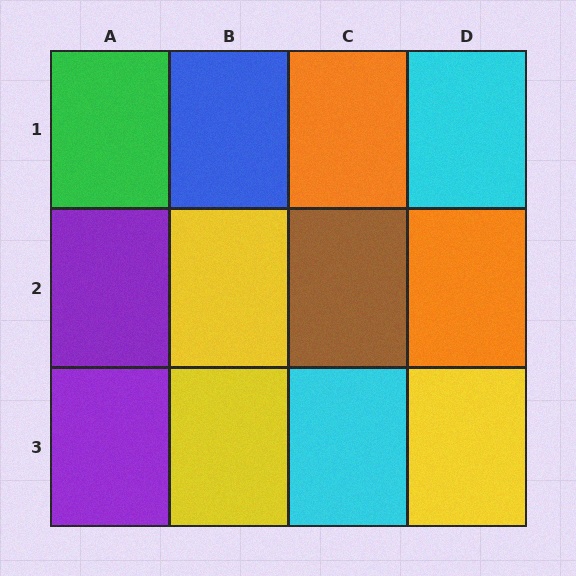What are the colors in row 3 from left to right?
Purple, yellow, cyan, yellow.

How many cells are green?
1 cell is green.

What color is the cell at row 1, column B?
Blue.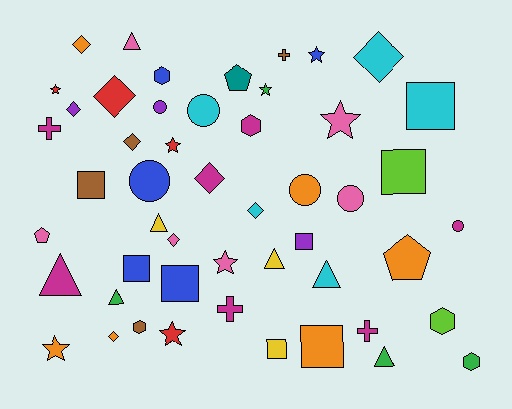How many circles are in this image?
There are 6 circles.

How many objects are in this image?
There are 50 objects.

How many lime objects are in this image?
There are 2 lime objects.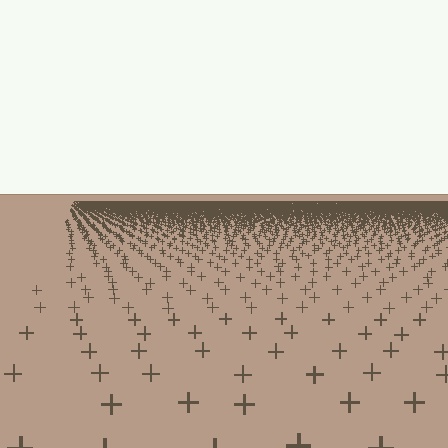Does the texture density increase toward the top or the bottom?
Density increases toward the top.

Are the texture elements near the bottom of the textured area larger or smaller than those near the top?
Larger. Near the bottom, elements are closer to the viewer and appear at a bigger on-screen size.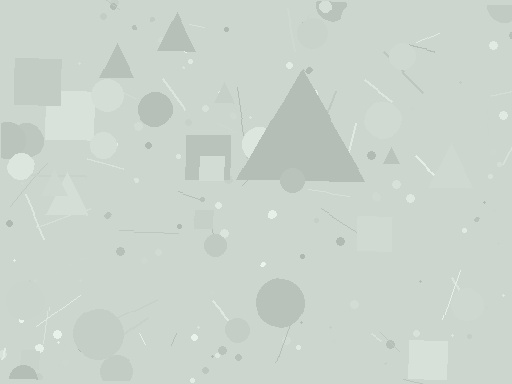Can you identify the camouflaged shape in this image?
The camouflaged shape is a triangle.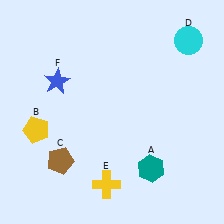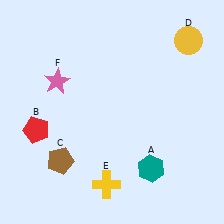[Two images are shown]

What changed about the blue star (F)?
In Image 1, F is blue. In Image 2, it changed to pink.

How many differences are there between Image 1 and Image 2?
There are 3 differences between the two images.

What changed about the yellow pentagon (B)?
In Image 1, B is yellow. In Image 2, it changed to red.